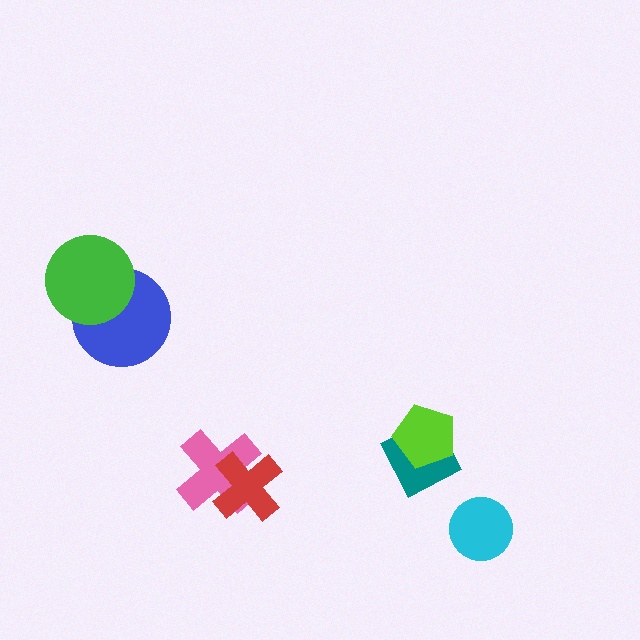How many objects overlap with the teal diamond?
1 object overlaps with the teal diamond.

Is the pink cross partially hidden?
Yes, it is partially covered by another shape.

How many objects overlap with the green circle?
1 object overlaps with the green circle.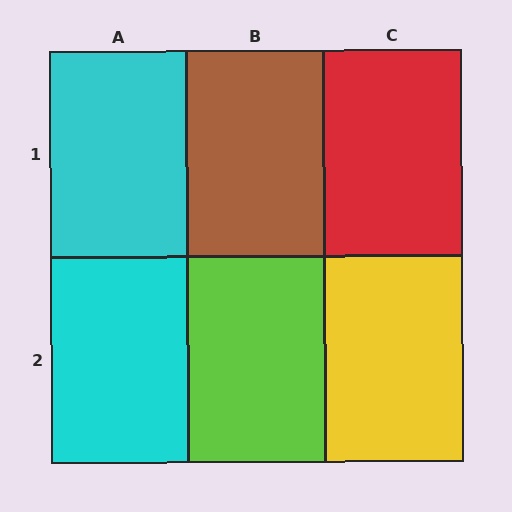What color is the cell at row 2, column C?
Yellow.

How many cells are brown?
1 cell is brown.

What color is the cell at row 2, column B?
Lime.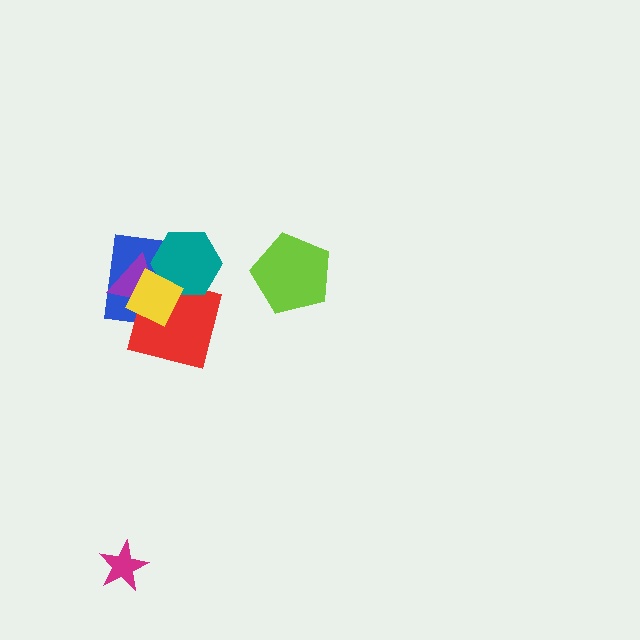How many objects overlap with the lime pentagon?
0 objects overlap with the lime pentagon.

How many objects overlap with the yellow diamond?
4 objects overlap with the yellow diamond.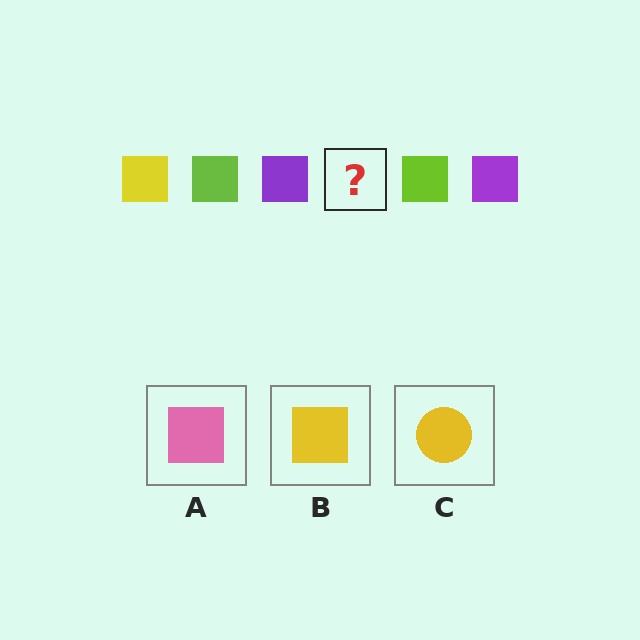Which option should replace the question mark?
Option B.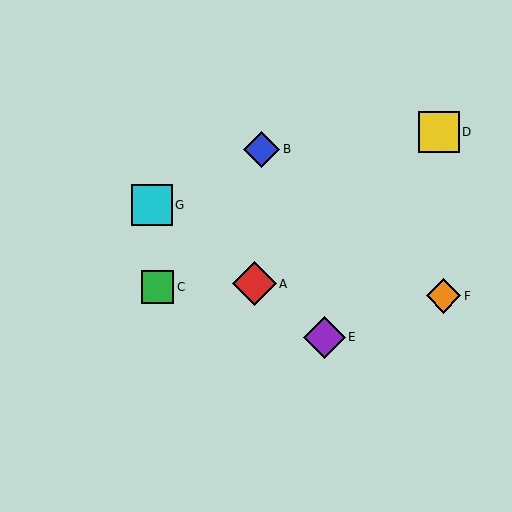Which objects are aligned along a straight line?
Objects A, E, G are aligned along a straight line.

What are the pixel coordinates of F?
Object F is at (444, 296).